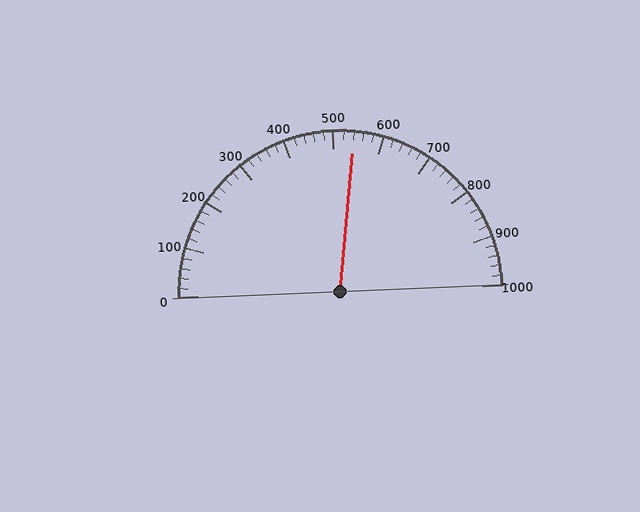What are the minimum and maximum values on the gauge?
The gauge ranges from 0 to 1000.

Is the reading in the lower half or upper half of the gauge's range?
The reading is in the upper half of the range (0 to 1000).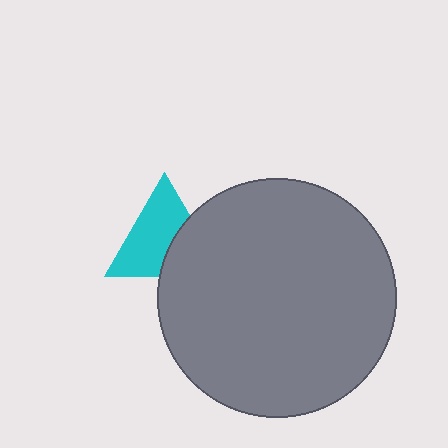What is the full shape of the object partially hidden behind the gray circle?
The partially hidden object is a cyan triangle.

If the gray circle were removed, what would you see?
You would see the complete cyan triangle.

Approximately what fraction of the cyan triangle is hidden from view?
Roughly 36% of the cyan triangle is hidden behind the gray circle.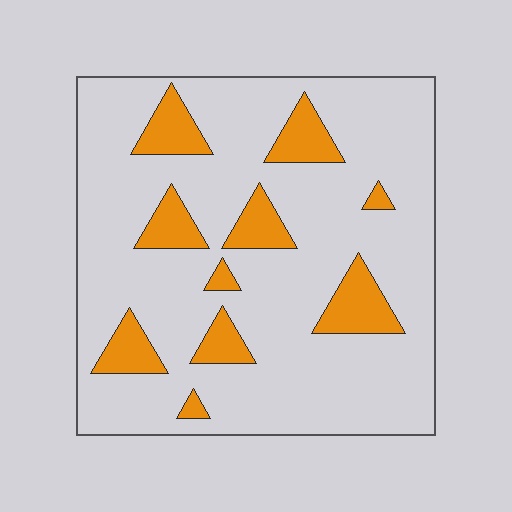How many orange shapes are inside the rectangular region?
10.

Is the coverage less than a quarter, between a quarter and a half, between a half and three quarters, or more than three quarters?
Less than a quarter.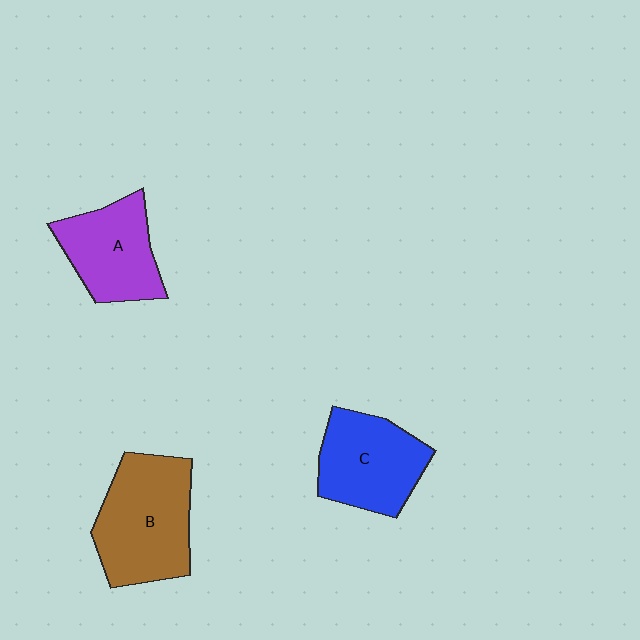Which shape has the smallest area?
Shape A (purple).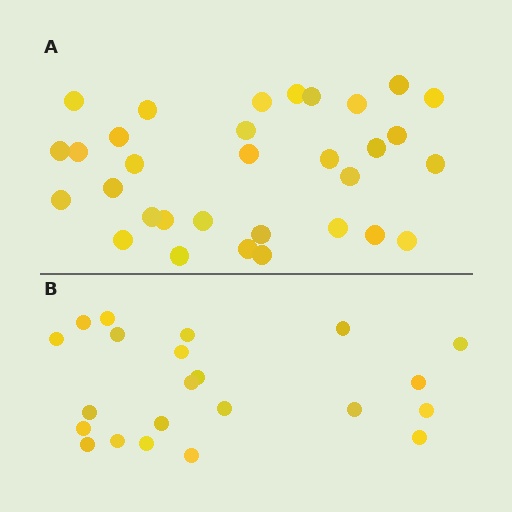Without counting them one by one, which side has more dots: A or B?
Region A (the top region) has more dots.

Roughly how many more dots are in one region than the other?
Region A has roughly 10 or so more dots than region B.